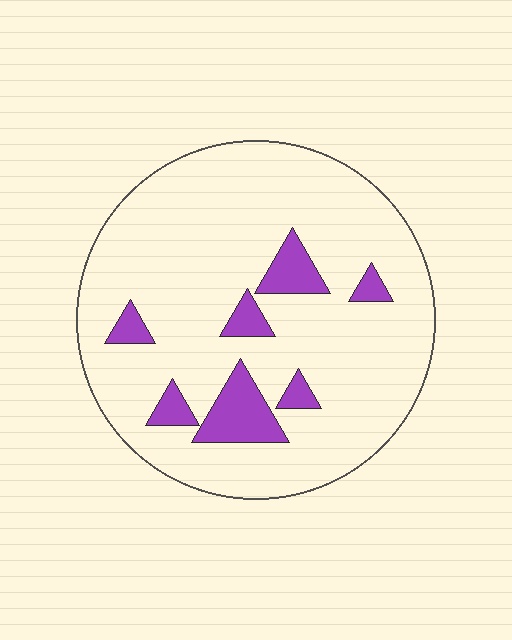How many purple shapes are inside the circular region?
7.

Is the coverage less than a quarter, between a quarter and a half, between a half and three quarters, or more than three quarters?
Less than a quarter.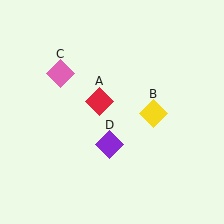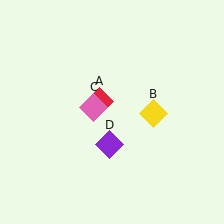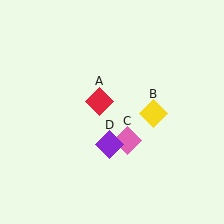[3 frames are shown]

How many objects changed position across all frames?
1 object changed position: pink diamond (object C).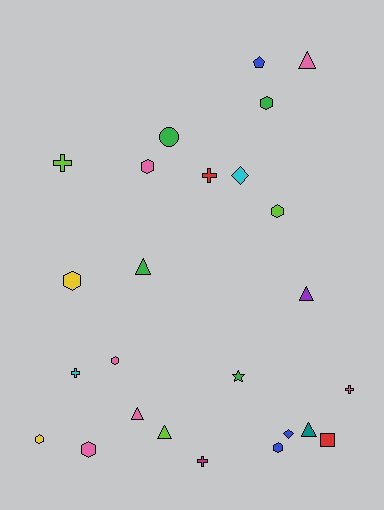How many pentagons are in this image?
There is 1 pentagon.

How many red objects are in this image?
There are 2 red objects.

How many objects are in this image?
There are 25 objects.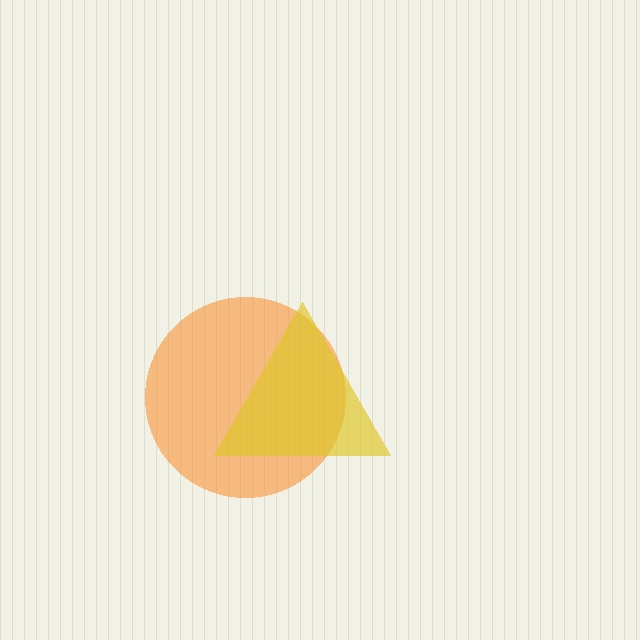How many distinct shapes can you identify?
There are 2 distinct shapes: an orange circle, a yellow triangle.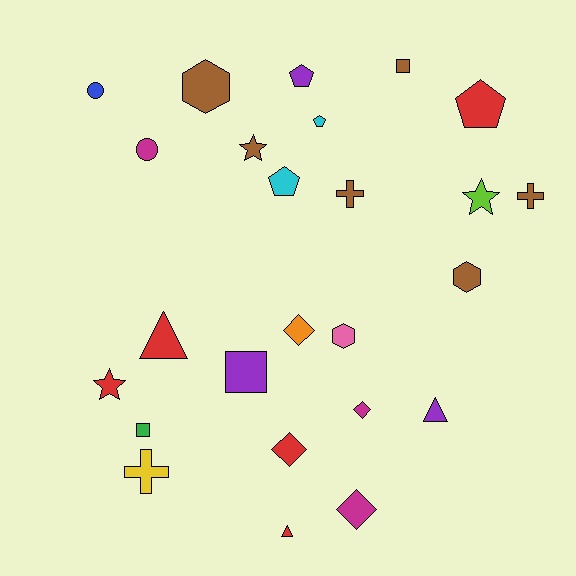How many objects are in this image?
There are 25 objects.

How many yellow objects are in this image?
There is 1 yellow object.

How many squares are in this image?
There are 3 squares.